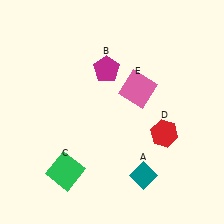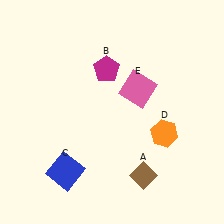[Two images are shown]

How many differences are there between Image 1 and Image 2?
There are 3 differences between the two images.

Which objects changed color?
A changed from teal to brown. C changed from green to blue. D changed from red to orange.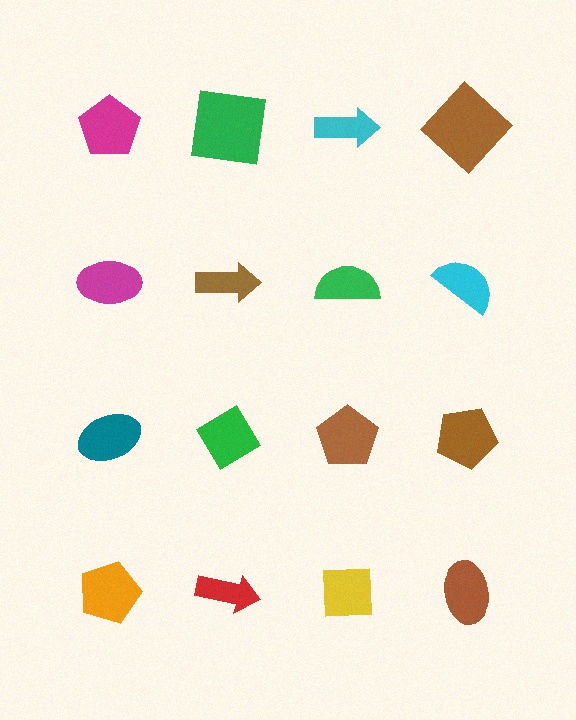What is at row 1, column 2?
A green square.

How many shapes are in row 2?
4 shapes.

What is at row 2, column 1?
A magenta ellipse.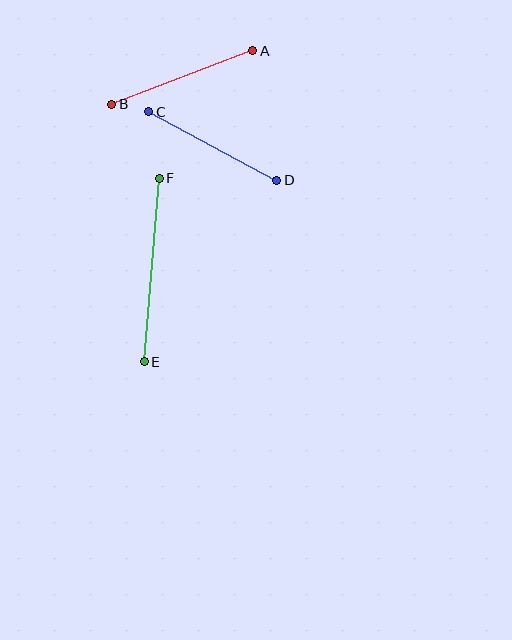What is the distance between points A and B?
The distance is approximately 151 pixels.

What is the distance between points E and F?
The distance is approximately 184 pixels.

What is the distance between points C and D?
The distance is approximately 145 pixels.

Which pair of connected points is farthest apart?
Points E and F are farthest apart.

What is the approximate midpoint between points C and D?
The midpoint is at approximately (213, 146) pixels.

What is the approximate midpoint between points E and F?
The midpoint is at approximately (152, 270) pixels.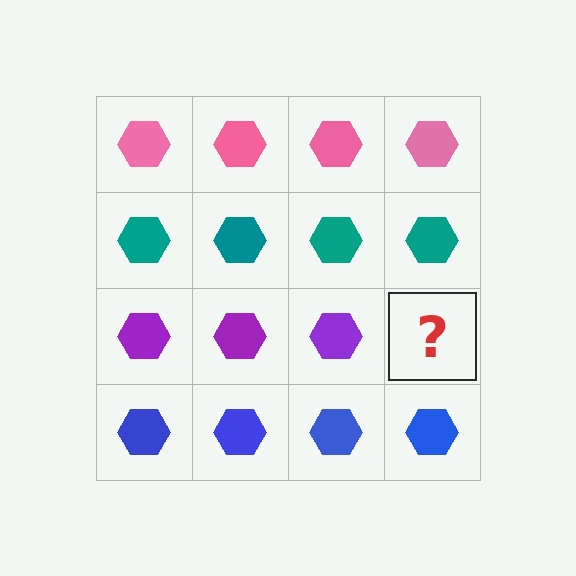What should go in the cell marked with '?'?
The missing cell should contain a purple hexagon.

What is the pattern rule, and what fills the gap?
The rule is that each row has a consistent color. The gap should be filled with a purple hexagon.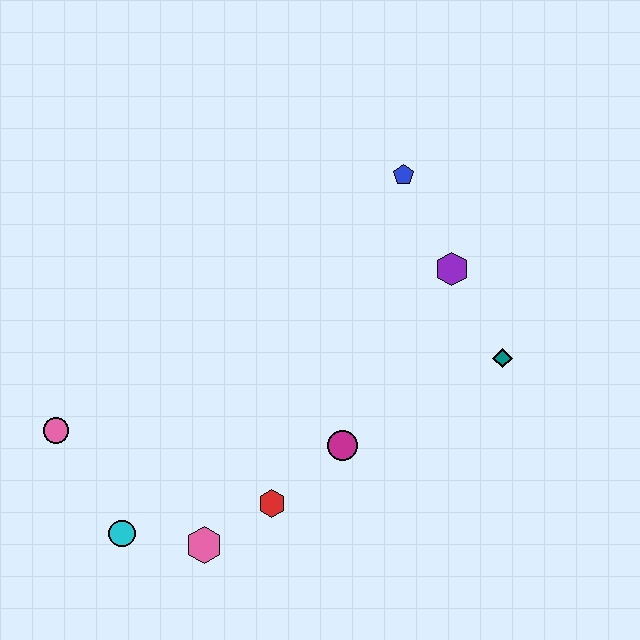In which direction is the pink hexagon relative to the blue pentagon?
The pink hexagon is below the blue pentagon.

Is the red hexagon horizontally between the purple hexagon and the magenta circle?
No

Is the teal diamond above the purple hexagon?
No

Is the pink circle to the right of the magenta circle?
No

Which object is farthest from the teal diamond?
The pink circle is farthest from the teal diamond.